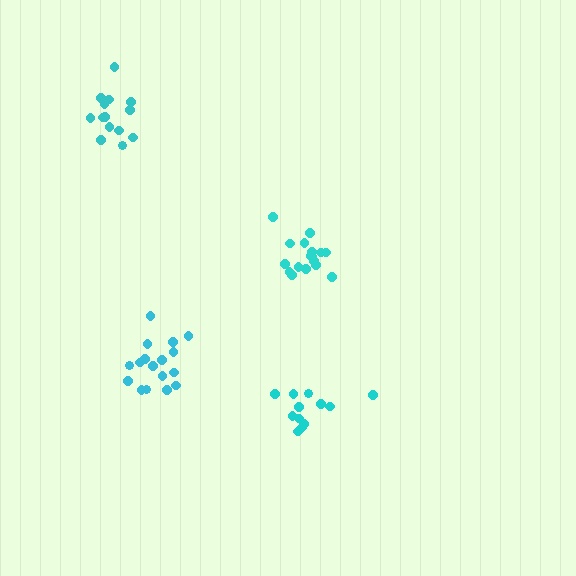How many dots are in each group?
Group 1: 17 dots, Group 2: 17 dots, Group 3: 14 dots, Group 4: 12 dots (60 total).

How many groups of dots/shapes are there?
There are 4 groups.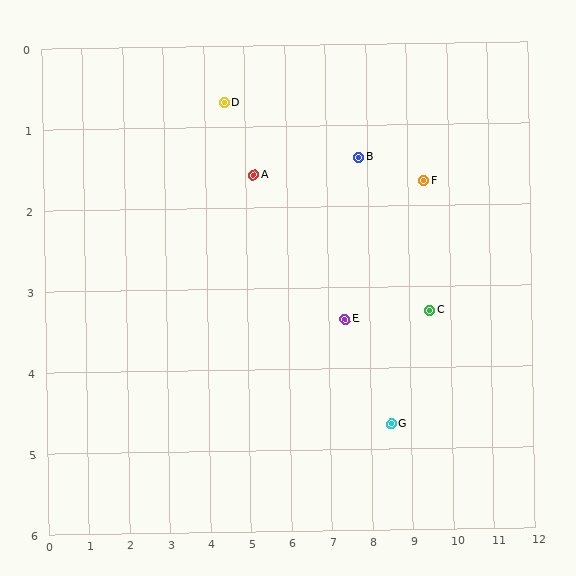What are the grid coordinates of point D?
Point D is at approximately (4.5, 0.7).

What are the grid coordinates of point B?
Point B is at approximately (7.8, 1.4).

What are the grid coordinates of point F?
Point F is at approximately (9.4, 1.7).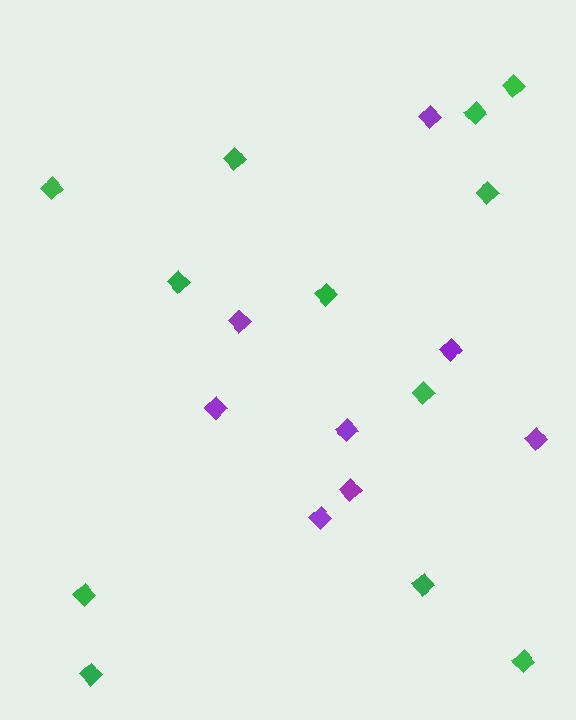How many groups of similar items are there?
There are 2 groups: one group of purple diamonds (8) and one group of green diamonds (12).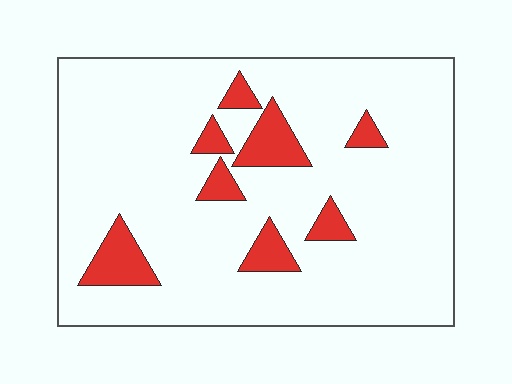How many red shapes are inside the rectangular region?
8.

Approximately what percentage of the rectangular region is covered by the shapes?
Approximately 10%.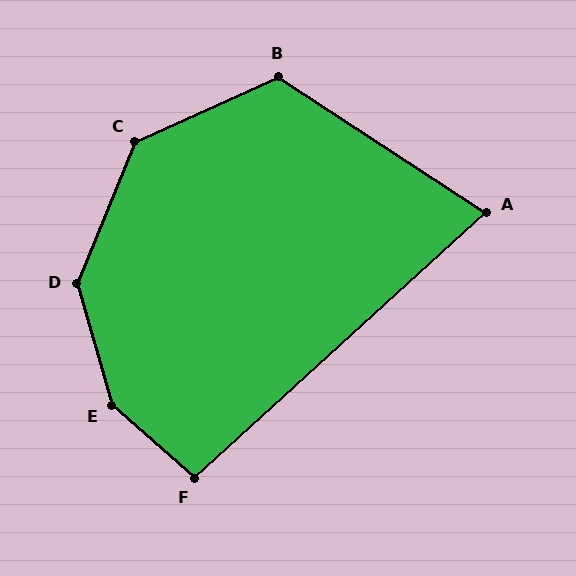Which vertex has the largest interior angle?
E, at approximately 147 degrees.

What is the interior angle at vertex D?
Approximately 141 degrees (obtuse).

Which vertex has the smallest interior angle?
A, at approximately 76 degrees.